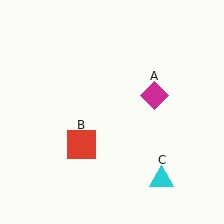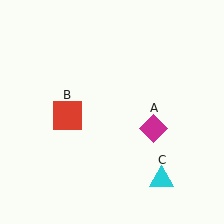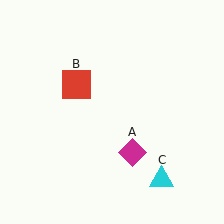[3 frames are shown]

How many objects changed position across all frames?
2 objects changed position: magenta diamond (object A), red square (object B).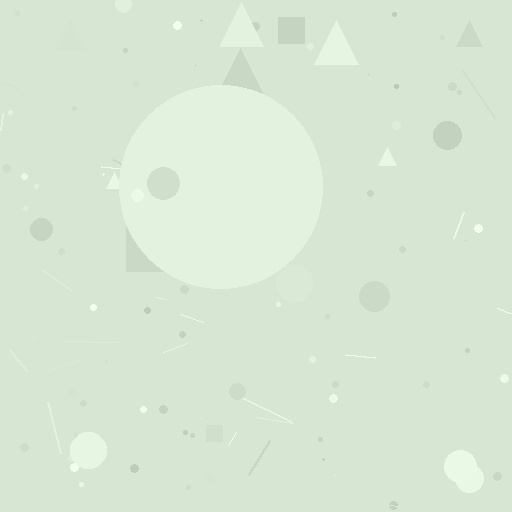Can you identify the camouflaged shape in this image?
The camouflaged shape is a circle.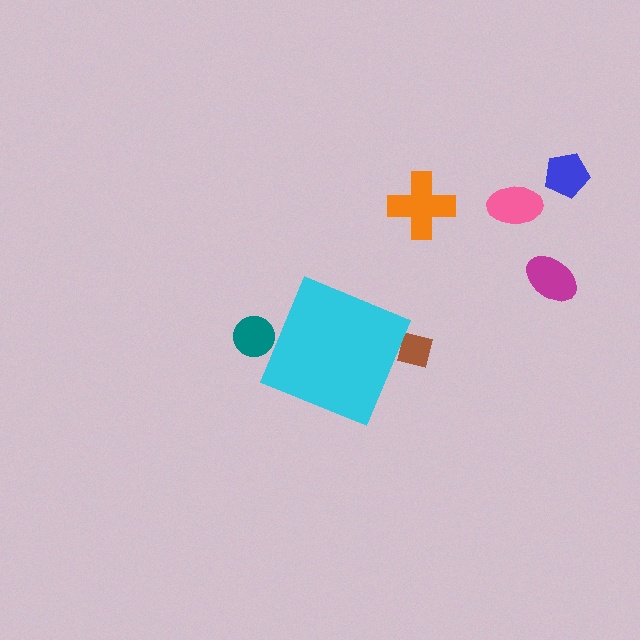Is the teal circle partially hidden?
Yes, the teal circle is partially hidden behind the cyan diamond.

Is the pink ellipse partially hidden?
No, the pink ellipse is fully visible.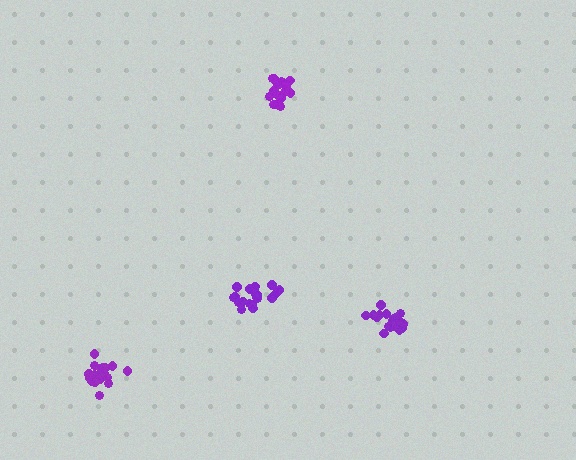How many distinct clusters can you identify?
There are 4 distinct clusters.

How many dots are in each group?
Group 1: 19 dots, Group 2: 20 dots, Group 3: 20 dots, Group 4: 18 dots (77 total).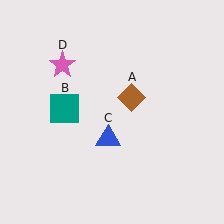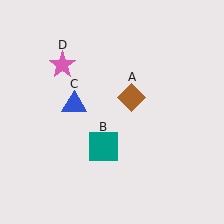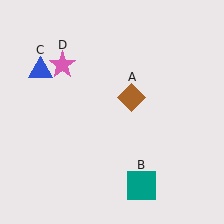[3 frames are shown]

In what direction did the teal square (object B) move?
The teal square (object B) moved down and to the right.